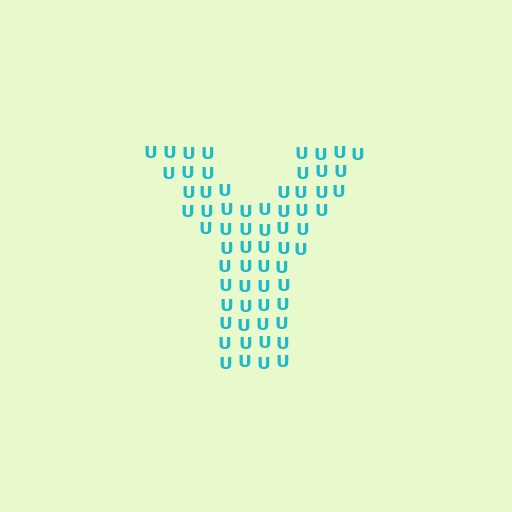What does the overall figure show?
The overall figure shows the letter Y.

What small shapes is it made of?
It is made of small letter U's.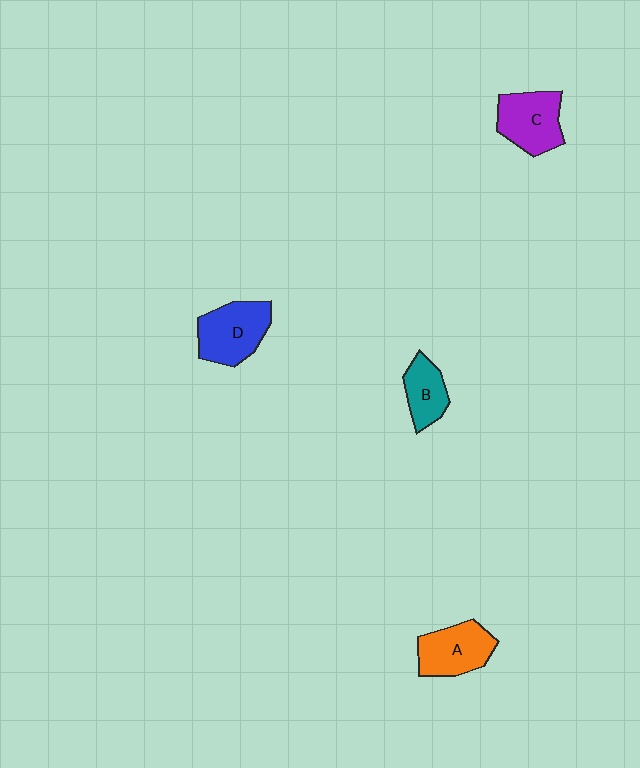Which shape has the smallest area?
Shape B (teal).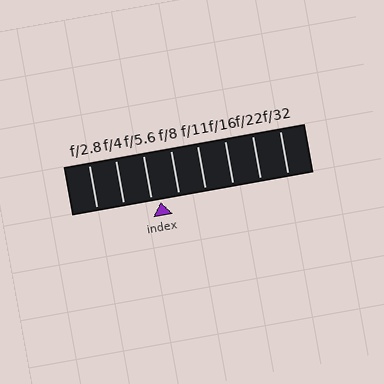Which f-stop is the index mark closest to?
The index mark is closest to f/5.6.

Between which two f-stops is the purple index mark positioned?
The index mark is between f/5.6 and f/8.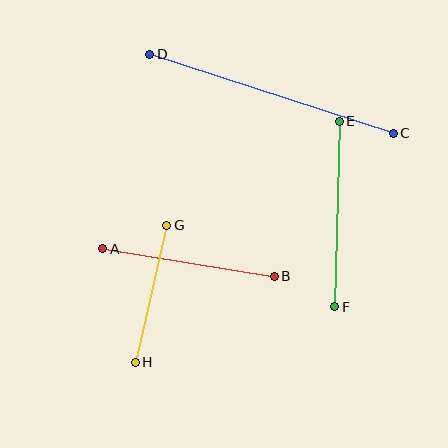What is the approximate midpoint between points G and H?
The midpoint is at approximately (151, 294) pixels.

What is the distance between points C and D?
The distance is approximately 256 pixels.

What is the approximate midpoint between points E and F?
The midpoint is at approximately (337, 214) pixels.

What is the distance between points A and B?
The distance is approximately 174 pixels.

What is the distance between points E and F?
The distance is approximately 186 pixels.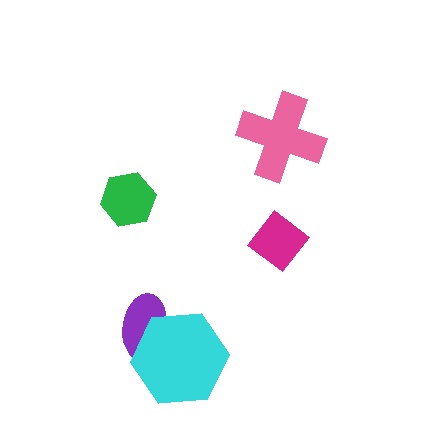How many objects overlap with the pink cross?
0 objects overlap with the pink cross.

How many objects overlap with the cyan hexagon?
1 object overlaps with the cyan hexagon.